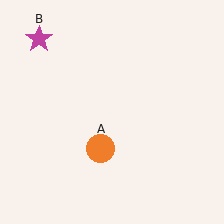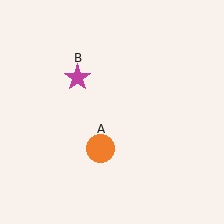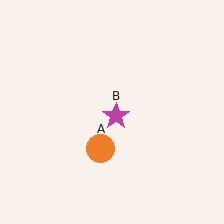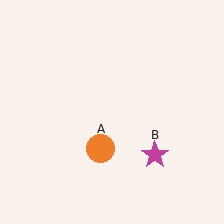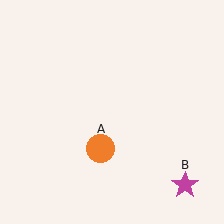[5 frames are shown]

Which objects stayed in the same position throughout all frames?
Orange circle (object A) remained stationary.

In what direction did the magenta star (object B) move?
The magenta star (object B) moved down and to the right.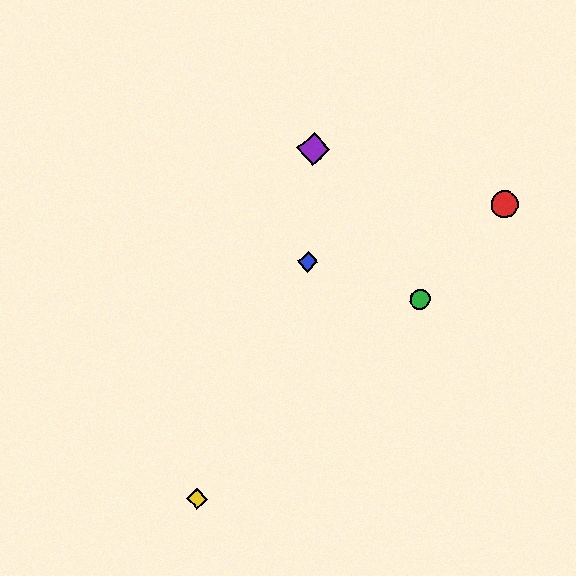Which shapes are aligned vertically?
The blue diamond, the purple diamond are aligned vertically.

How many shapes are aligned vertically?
2 shapes (the blue diamond, the purple diamond) are aligned vertically.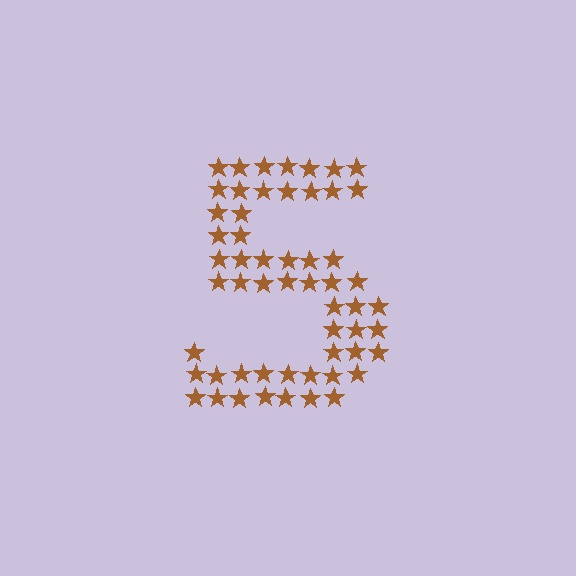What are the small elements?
The small elements are stars.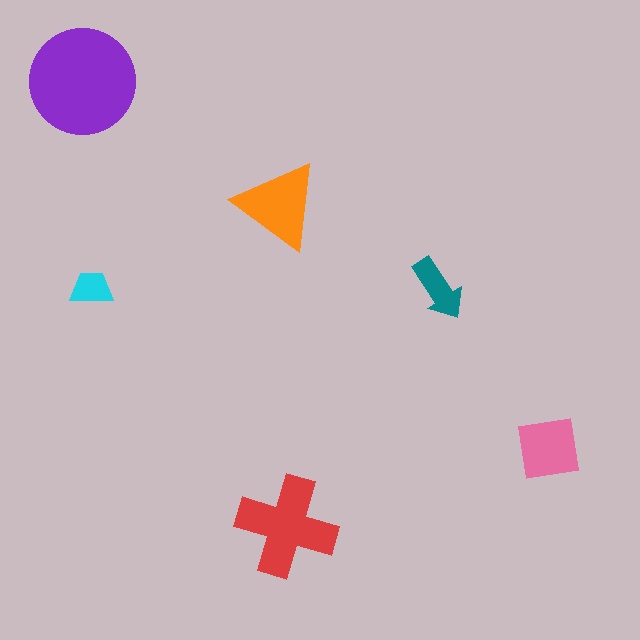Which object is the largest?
The purple circle.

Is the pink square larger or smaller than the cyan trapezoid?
Larger.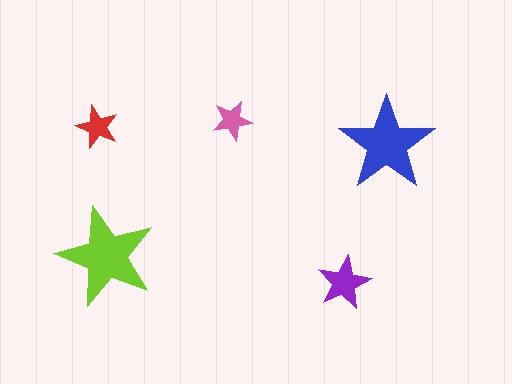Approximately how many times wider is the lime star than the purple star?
About 2 times wider.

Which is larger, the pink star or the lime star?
The lime one.